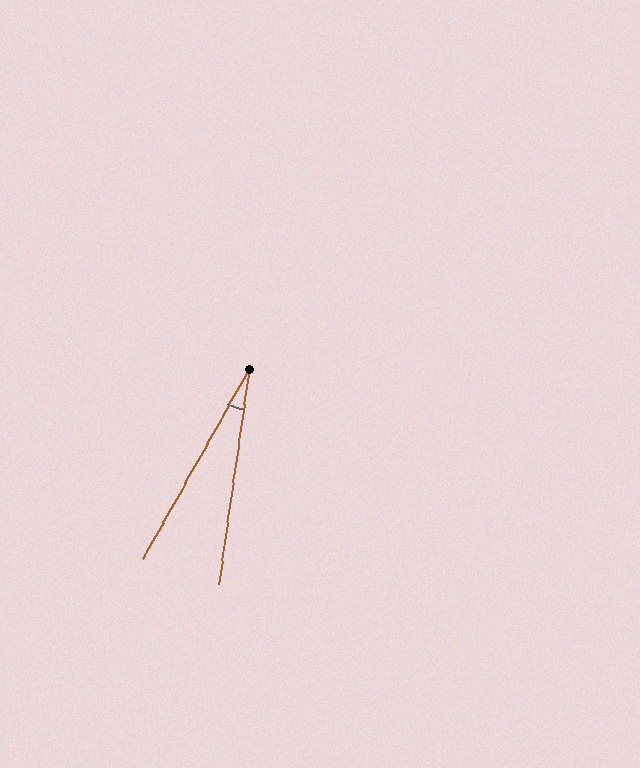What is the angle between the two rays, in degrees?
Approximately 21 degrees.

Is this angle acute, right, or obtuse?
It is acute.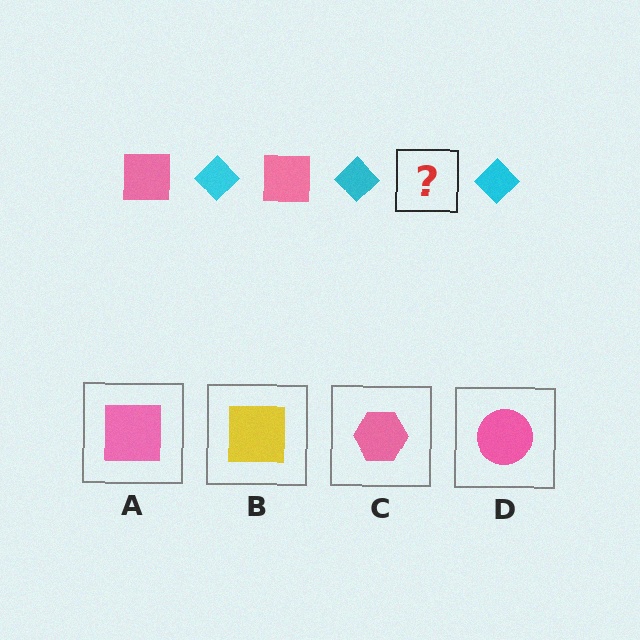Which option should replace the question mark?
Option A.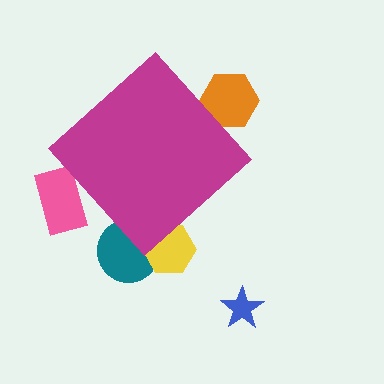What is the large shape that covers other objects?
A magenta diamond.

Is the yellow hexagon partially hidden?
Yes, the yellow hexagon is partially hidden behind the magenta diamond.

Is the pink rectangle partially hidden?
Yes, the pink rectangle is partially hidden behind the magenta diamond.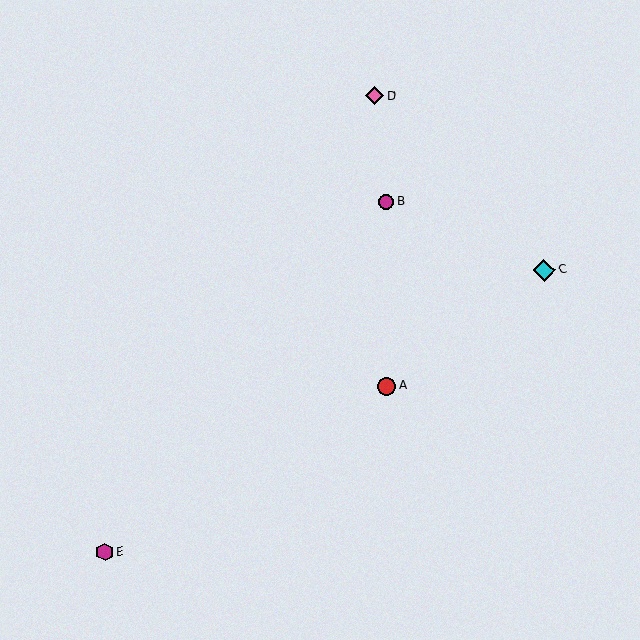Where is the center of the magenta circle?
The center of the magenta circle is at (386, 202).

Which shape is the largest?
The cyan diamond (labeled C) is the largest.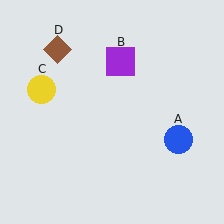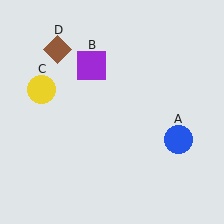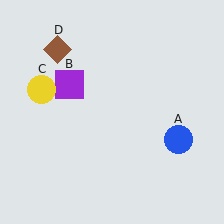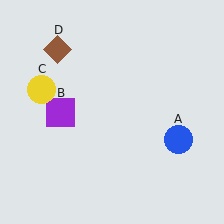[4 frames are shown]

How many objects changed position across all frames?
1 object changed position: purple square (object B).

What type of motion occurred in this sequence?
The purple square (object B) rotated counterclockwise around the center of the scene.